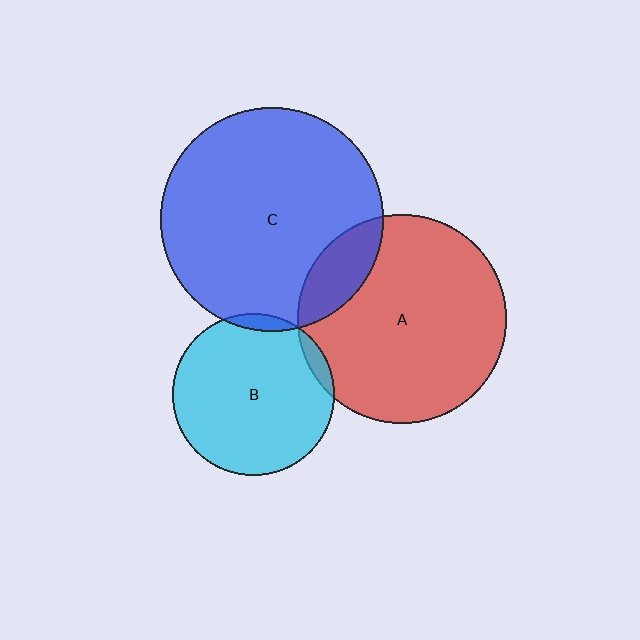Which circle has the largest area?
Circle C (blue).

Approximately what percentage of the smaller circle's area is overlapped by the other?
Approximately 5%.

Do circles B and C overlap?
Yes.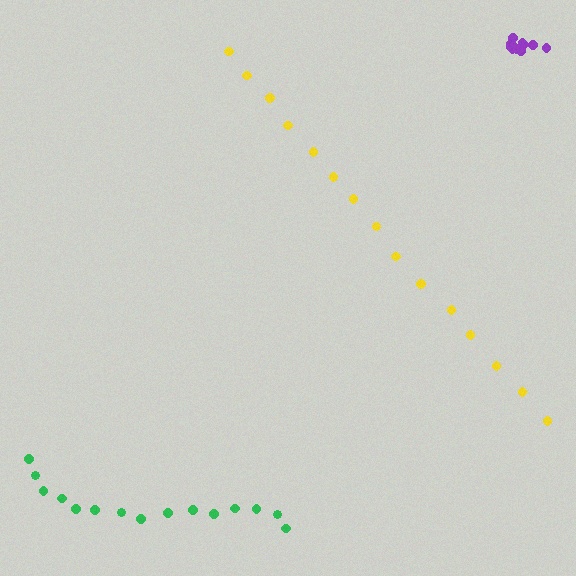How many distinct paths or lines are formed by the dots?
There are 3 distinct paths.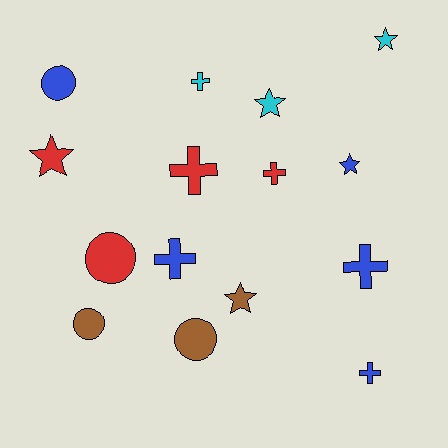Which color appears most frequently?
Blue, with 5 objects.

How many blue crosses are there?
There are 3 blue crosses.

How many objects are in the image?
There are 15 objects.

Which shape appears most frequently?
Cross, with 6 objects.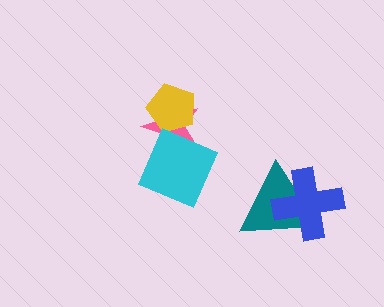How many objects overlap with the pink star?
2 objects overlap with the pink star.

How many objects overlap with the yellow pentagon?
2 objects overlap with the yellow pentagon.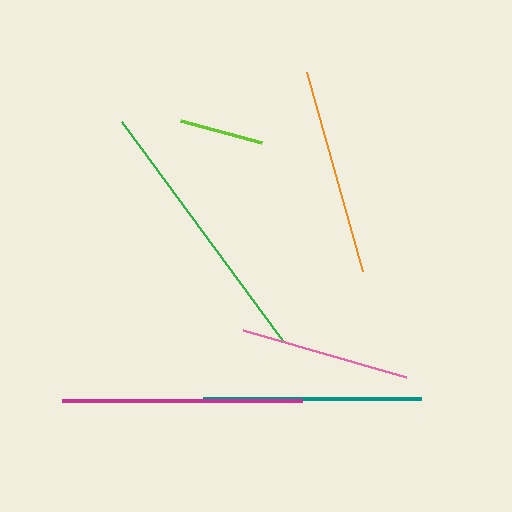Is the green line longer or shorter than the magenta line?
The green line is longer than the magenta line.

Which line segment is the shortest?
The lime line is the shortest at approximately 84 pixels.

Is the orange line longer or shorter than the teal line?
The teal line is longer than the orange line.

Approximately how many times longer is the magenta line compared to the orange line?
The magenta line is approximately 1.2 times the length of the orange line.